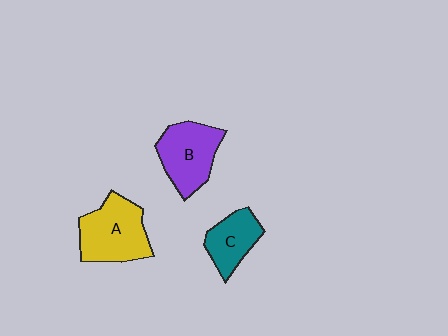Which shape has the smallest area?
Shape C (teal).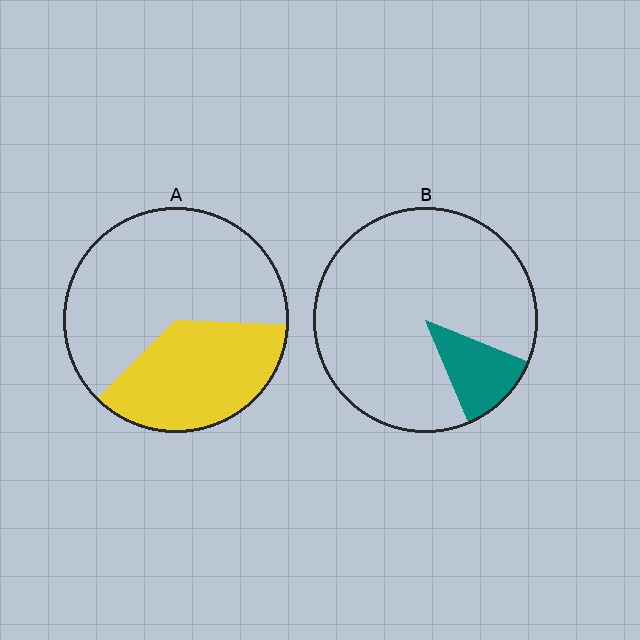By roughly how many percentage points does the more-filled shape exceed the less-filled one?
By roughly 25 percentage points (A over B).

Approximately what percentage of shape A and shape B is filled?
A is approximately 35% and B is approximately 15%.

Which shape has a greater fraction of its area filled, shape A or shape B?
Shape A.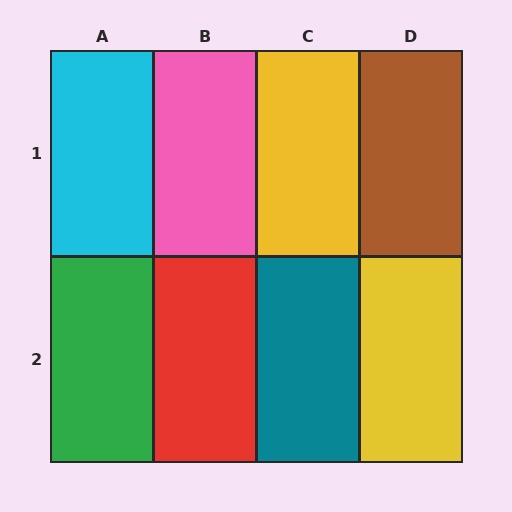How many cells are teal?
1 cell is teal.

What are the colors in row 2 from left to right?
Green, red, teal, yellow.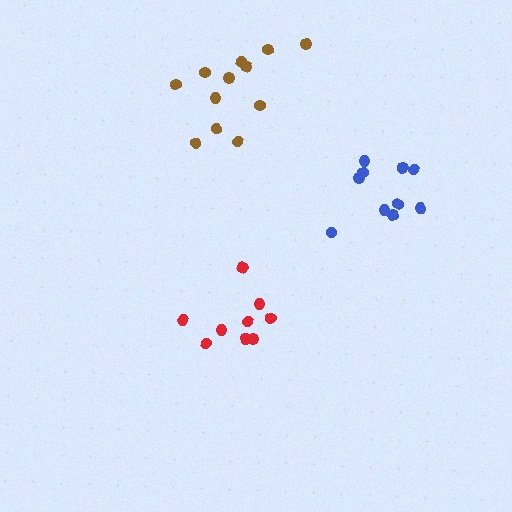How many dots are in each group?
Group 1: 9 dots, Group 2: 10 dots, Group 3: 12 dots (31 total).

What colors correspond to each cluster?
The clusters are colored: red, blue, brown.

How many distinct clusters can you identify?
There are 3 distinct clusters.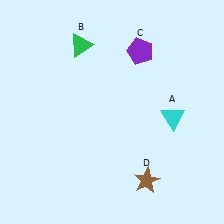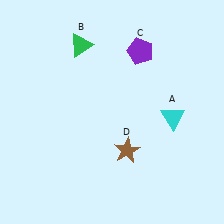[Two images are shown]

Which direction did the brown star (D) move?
The brown star (D) moved up.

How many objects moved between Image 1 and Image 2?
1 object moved between the two images.